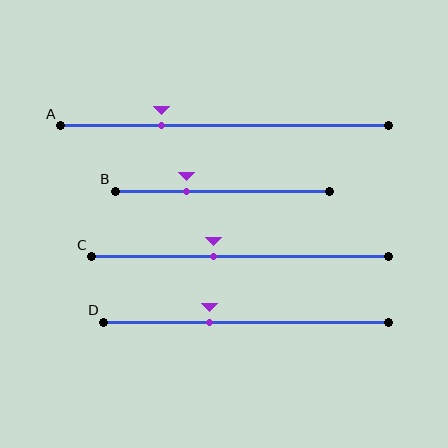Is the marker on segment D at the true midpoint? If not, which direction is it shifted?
No, the marker on segment D is shifted to the left by about 13% of the segment length.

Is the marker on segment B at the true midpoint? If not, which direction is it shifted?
No, the marker on segment B is shifted to the left by about 17% of the segment length.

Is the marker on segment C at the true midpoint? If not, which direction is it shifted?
No, the marker on segment C is shifted to the left by about 9% of the segment length.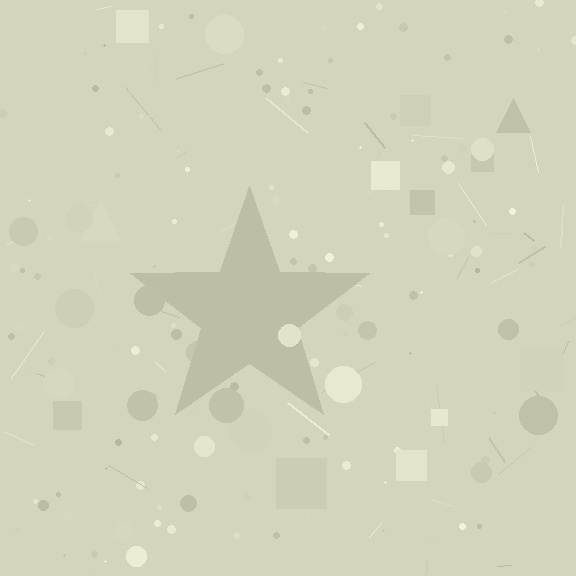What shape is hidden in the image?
A star is hidden in the image.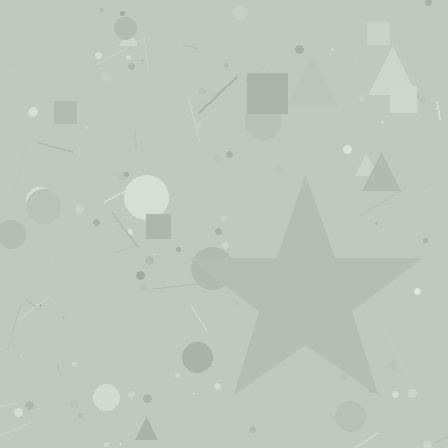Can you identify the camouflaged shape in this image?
The camouflaged shape is a star.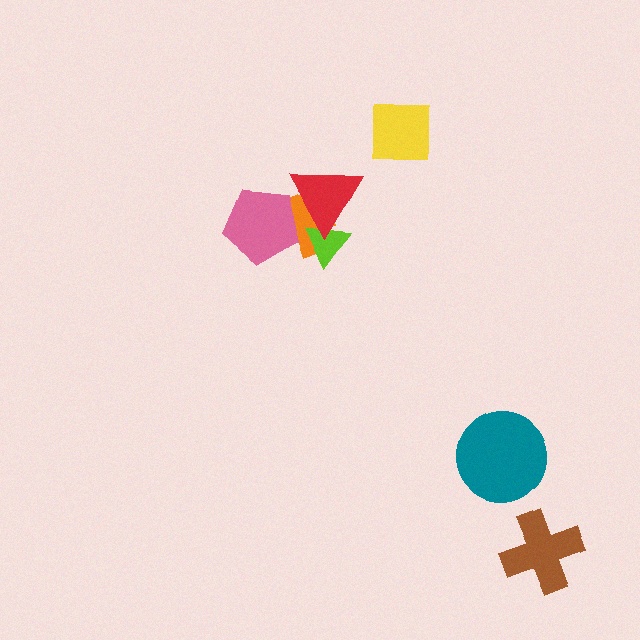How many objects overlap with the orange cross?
3 objects overlap with the orange cross.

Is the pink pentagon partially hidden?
No, no other shape covers it.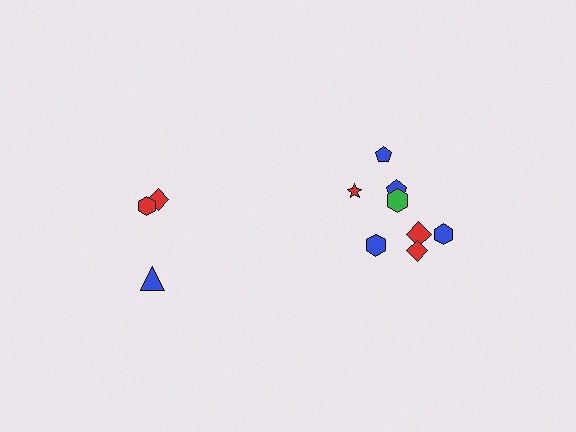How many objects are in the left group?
There are 3 objects.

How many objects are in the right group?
There are 8 objects.